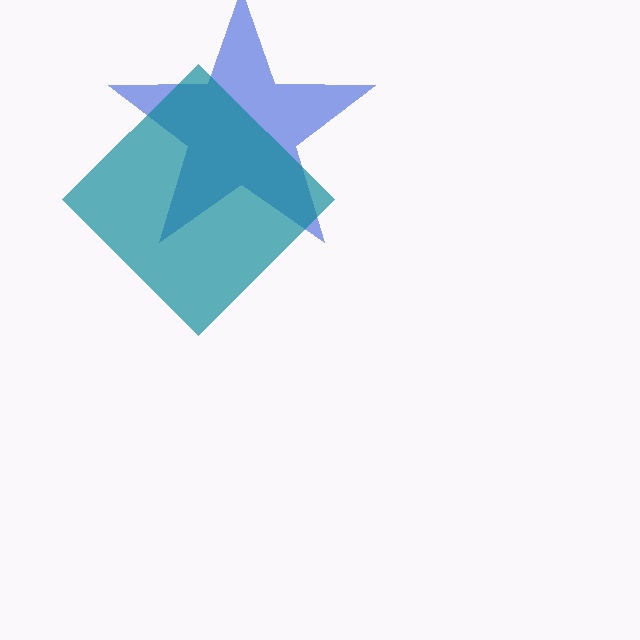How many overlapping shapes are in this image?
There are 2 overlapping shapes in the image.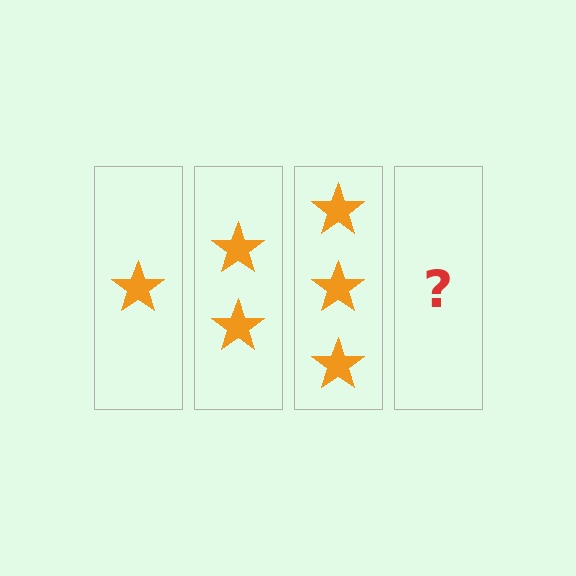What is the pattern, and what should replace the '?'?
The pattern is that each step adds one more star. The '?' should be 4 stars.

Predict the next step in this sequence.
The next step is 4 stars.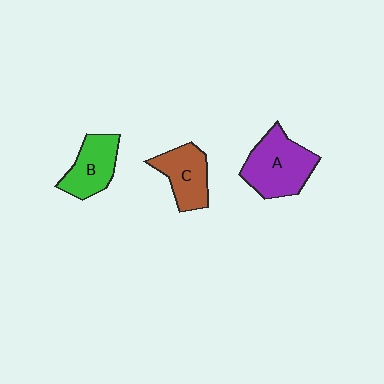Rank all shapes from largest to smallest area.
From largest to smallest: A (purple), C (brown), B (green).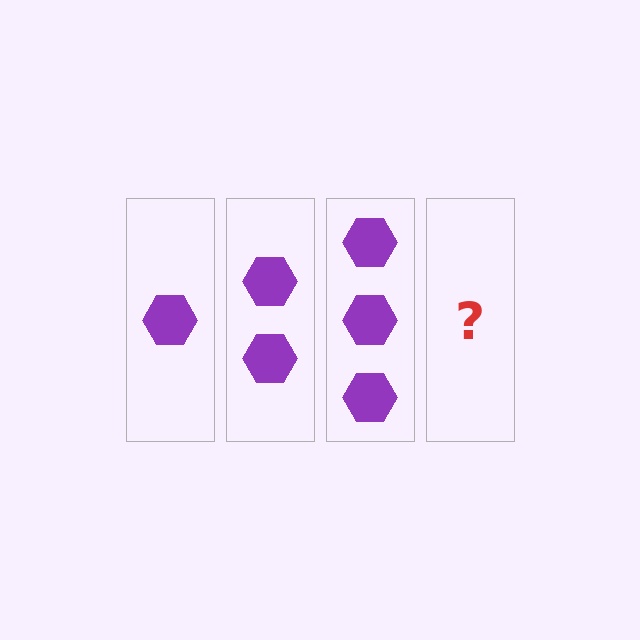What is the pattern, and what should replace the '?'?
The pattern is that each step adds one more hexagon. The '?' should be 4 hexagons.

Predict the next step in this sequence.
The next step is 4 hexagons.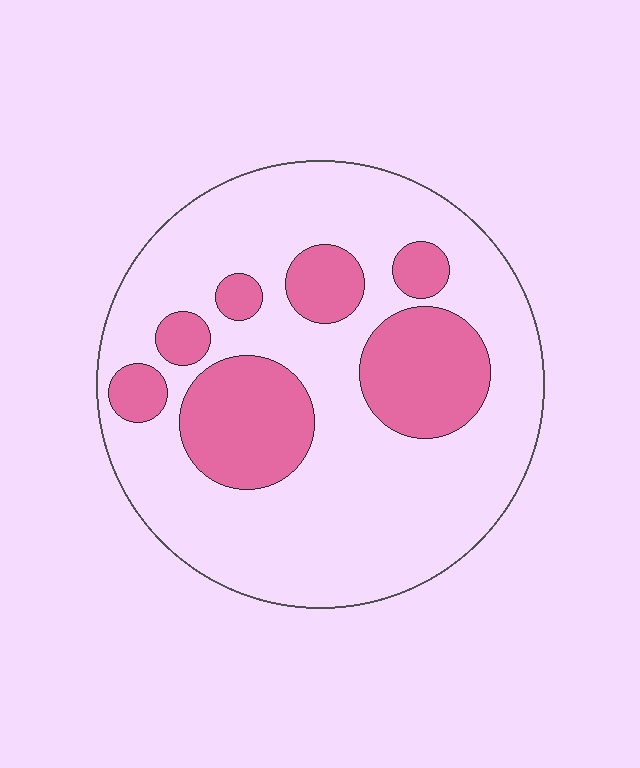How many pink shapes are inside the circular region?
7.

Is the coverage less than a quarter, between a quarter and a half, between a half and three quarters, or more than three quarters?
Between a quarter and a half.